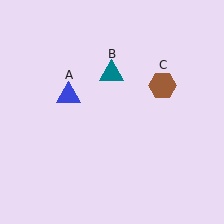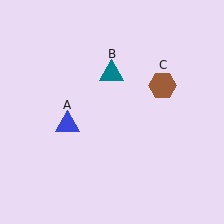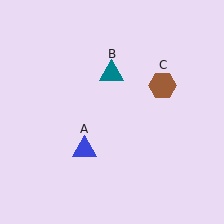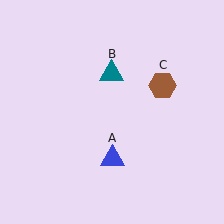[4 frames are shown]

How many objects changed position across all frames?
1 object changed position: blue triangle (object A).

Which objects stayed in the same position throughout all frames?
Teal triangle (object B) and brown hexagon (object C) remained stationary.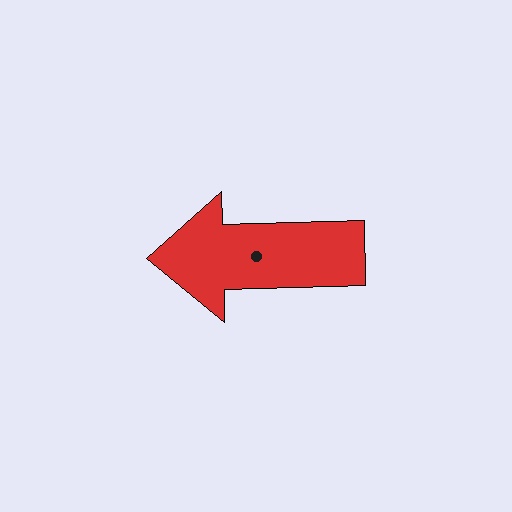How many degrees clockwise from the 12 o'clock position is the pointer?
Approximately 269 degrees.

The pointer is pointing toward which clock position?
Roughly 9 o'clock.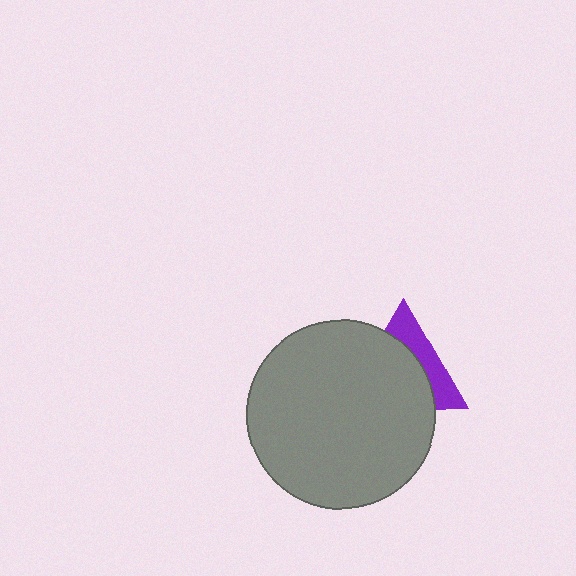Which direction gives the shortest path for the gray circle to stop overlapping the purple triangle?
Moving toward the lower-left gives the shortest separation.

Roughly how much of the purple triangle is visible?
A small part of it is visible (roughly 36%).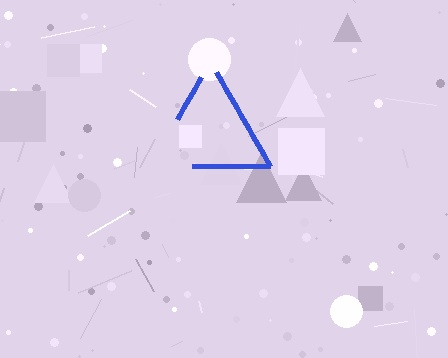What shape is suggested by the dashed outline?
The dashed outline suggests a triangle.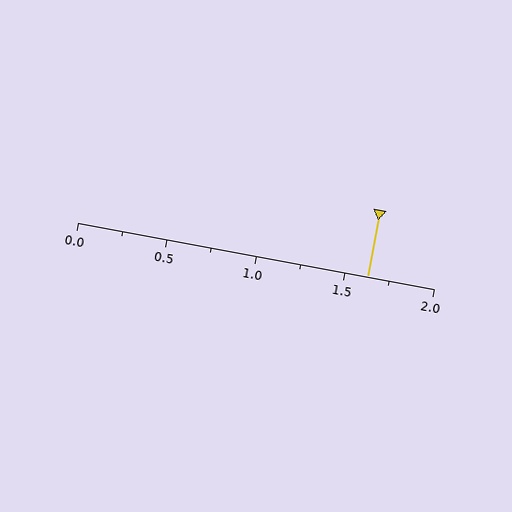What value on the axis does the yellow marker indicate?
The marker indicates approximately 1.62.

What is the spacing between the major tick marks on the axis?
The major ticks are spaced 0.5 apart.